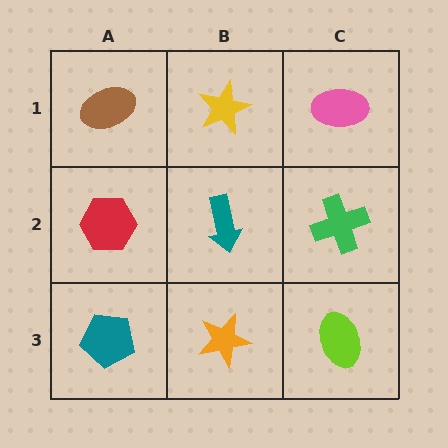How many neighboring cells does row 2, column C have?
3.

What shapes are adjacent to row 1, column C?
A green cross (row 2, column C), a yellow star (row 1, column B).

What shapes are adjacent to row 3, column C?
A green cross (row 2, column C), an orange star (row 3, column B).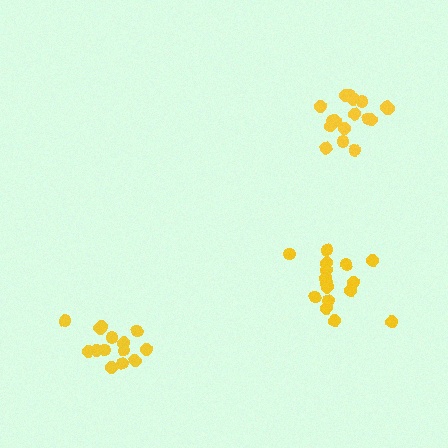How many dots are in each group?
Group 1: 17 dots, Group 2: 16 dots, Group 3: 14 dots (47 total).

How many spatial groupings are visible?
There are 3 spatial groupings.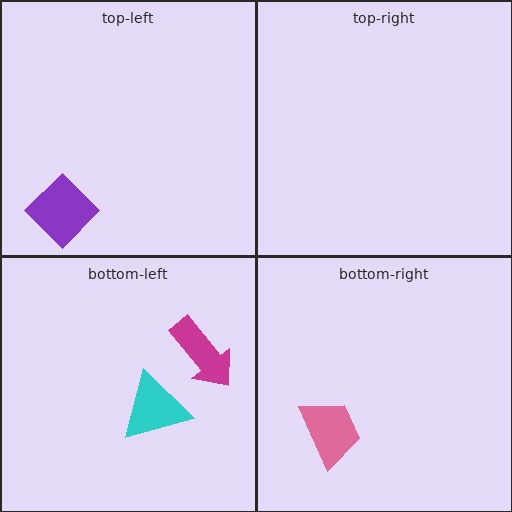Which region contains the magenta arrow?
The bottom-left region.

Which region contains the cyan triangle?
The bottom-left region.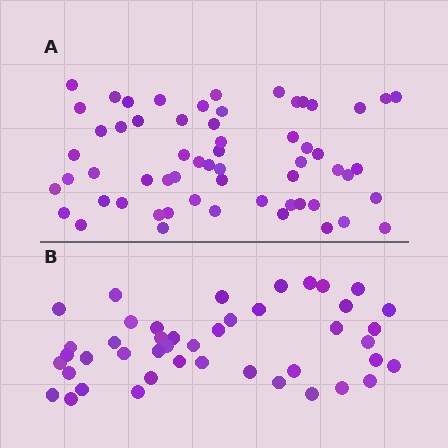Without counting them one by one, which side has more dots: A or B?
Region A (the top region) has more dots.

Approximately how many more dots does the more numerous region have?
Region A has approximately 15 more dots than region B.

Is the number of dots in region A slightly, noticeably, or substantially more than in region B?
Region A has noticeably more, but not dramatically so. The ratio is roughly 1.4 to 1.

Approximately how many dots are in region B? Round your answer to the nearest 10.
About 40 dots. (The exact count is 44, which rounds to 40.)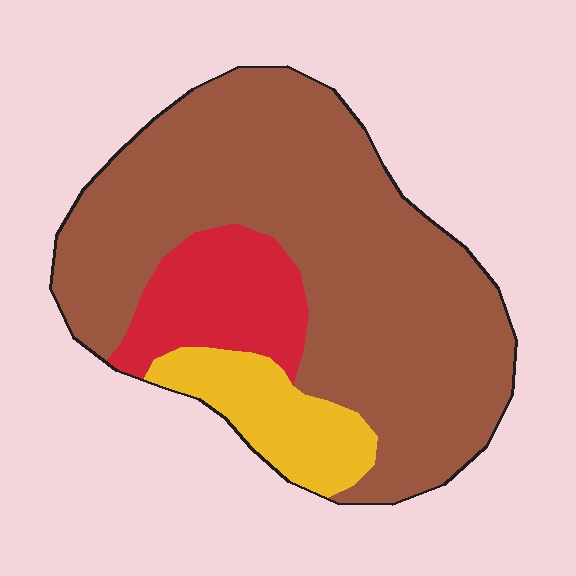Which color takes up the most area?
Brown, at roughly 70%.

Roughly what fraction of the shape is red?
Red covers roughly 15% of the shape.